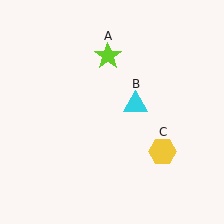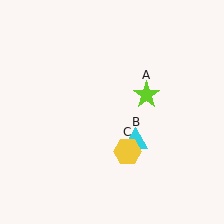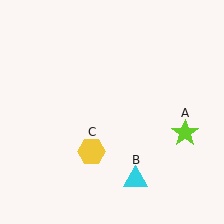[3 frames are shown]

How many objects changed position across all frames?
3 objects changed position: lime star (object A), cyan triangle (object B), yellow hexagon (object C).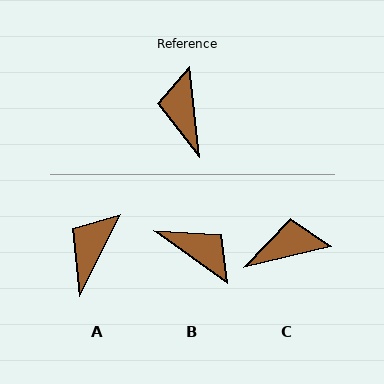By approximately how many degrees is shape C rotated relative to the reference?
Approximately 82 degrees clockwise.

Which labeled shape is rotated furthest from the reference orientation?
B, about 132 degrees away.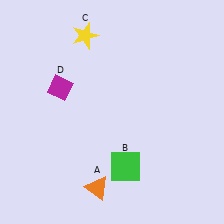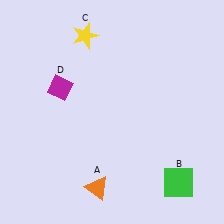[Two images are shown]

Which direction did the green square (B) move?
The green square (B) moved right.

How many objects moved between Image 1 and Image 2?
1 object moved between the two images.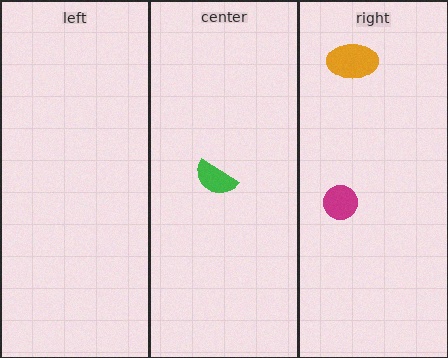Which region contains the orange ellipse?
The right region.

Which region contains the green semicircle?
The center region.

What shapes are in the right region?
The orange ellipse, the magenta circle.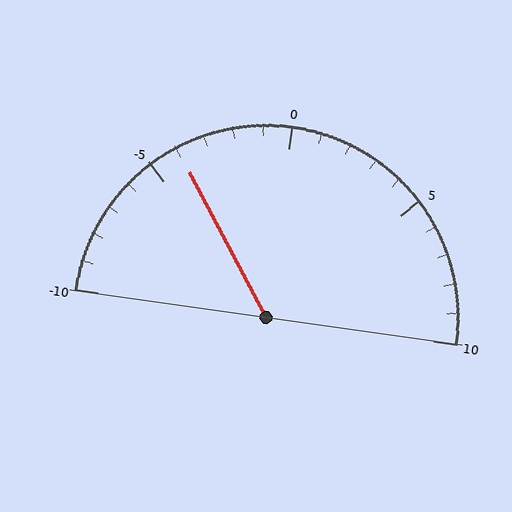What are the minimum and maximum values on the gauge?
The gauge ranges from -10 to 10.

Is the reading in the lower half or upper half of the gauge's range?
The reading is in the lower half of the range (-10 to 10).